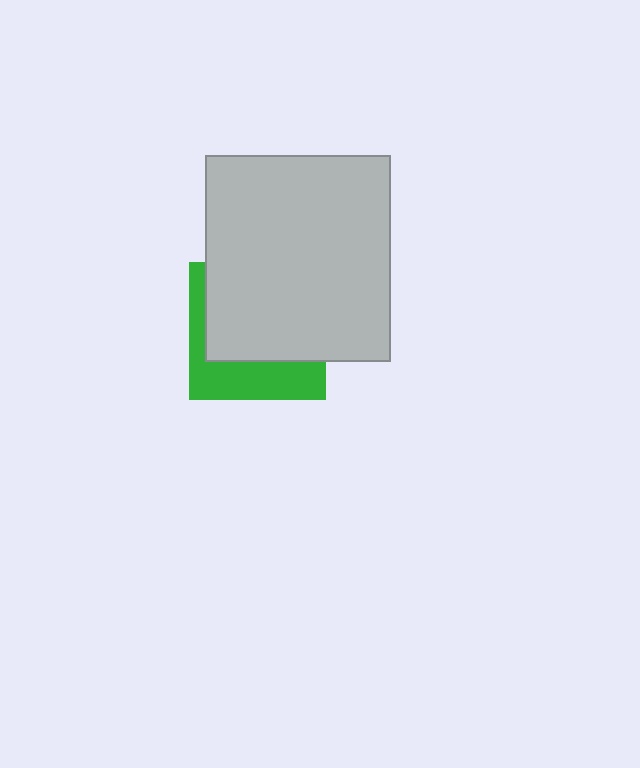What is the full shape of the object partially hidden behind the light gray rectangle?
The partially hidden object is a green square.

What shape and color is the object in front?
The object in front is a light gray rectangle.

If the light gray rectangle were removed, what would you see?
You would see the complete green square.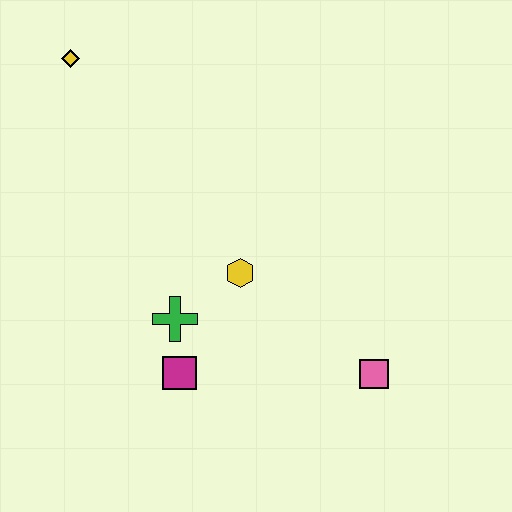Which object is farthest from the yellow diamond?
The pink square is farthest from the yellow diamond.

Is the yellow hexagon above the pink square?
Yes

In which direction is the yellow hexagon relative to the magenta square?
The yellow hexagon is above the magenta square.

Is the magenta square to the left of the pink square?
Yes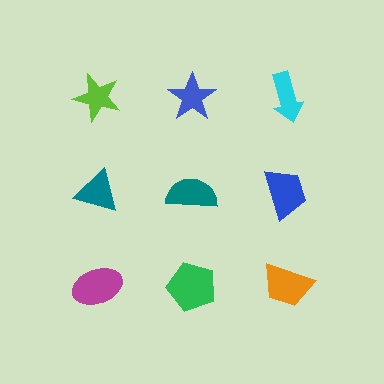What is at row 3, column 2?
A green pentagon.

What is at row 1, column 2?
A blue star.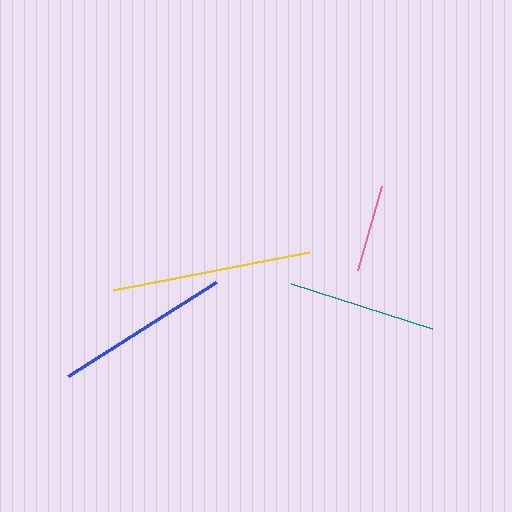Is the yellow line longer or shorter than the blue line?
The yellow line is longer than the blue line.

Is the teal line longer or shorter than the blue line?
The blue line is longer than the teal line.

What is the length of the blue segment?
The blue segment is approximately 175 pixels long.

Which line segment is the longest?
The yellow line is the longest at approximately 200 pixels.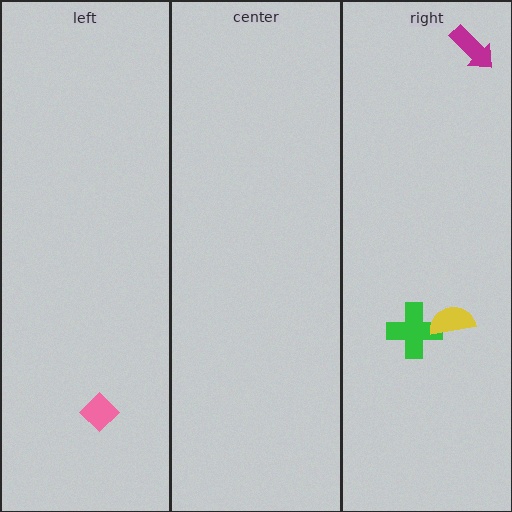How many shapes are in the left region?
1.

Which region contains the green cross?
The right region.